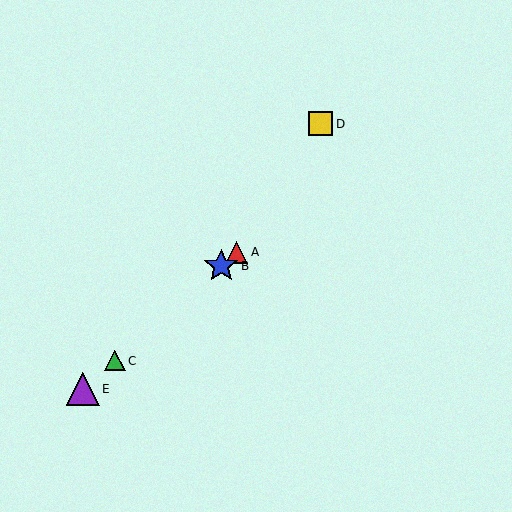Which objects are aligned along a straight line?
Objects A, B, C, E are aligned along a straight line.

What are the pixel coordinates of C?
Object C is at (115, 361).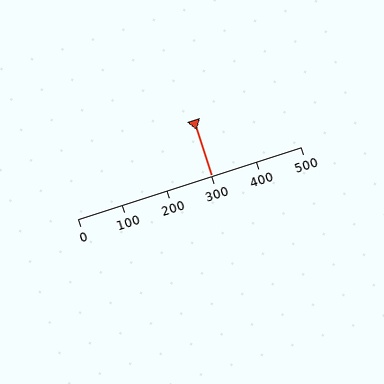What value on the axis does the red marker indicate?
The marker indicates approximately 300.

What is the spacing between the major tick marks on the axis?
The major ticks are spaced 100 apart.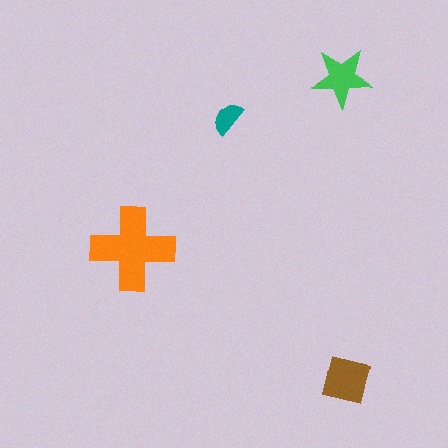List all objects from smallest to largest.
The teal semicircle, the green star, the brown square, the orange cross.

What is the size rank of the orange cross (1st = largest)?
1st.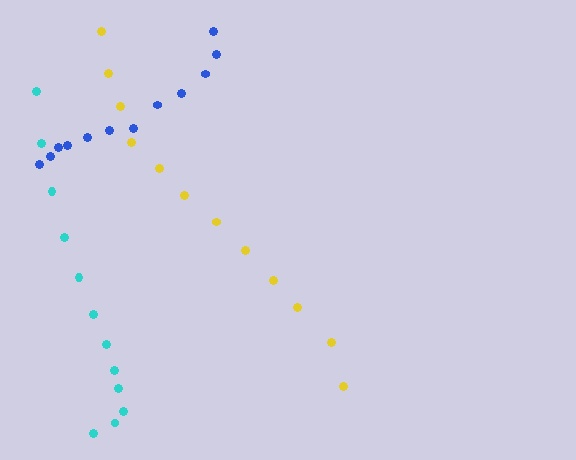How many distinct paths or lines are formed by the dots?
There are 3 distinct paths.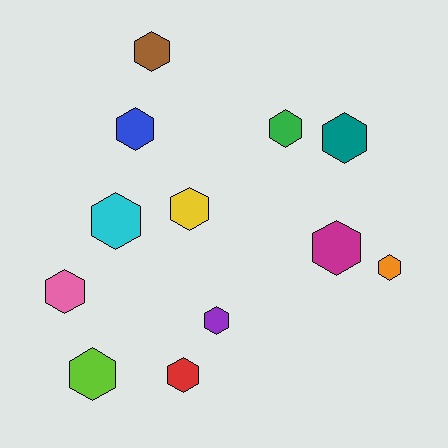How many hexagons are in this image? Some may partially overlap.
There are 12 hexagons.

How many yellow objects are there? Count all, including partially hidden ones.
There is 1 yellow object.